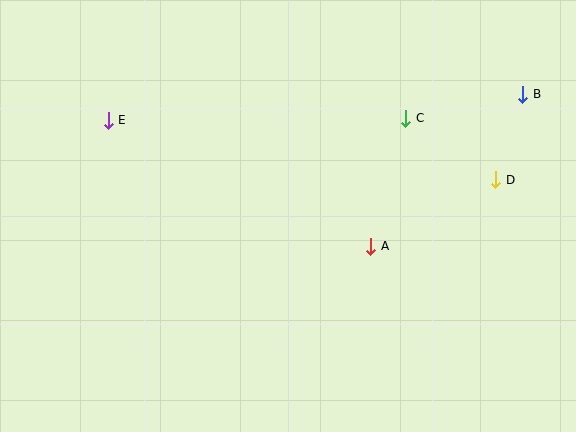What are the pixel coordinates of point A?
Point A is at (371, 246).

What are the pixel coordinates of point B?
Point B is at (523, 94).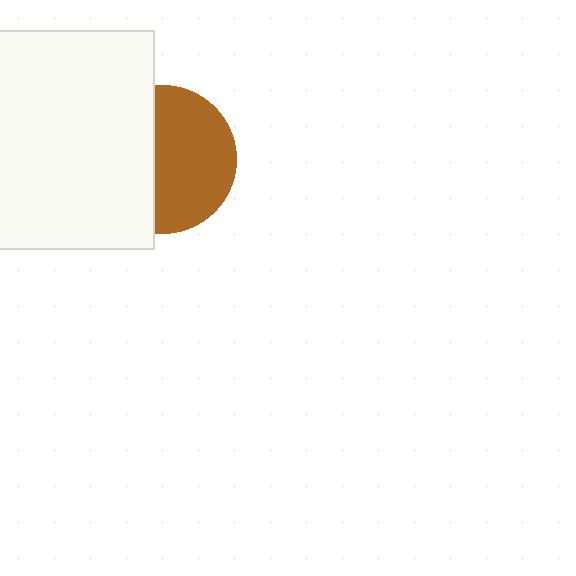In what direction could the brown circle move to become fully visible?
The brown circle could move right. That would shift it out from behind the white rectangle entirely.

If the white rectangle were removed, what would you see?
You would see the complete brown circle.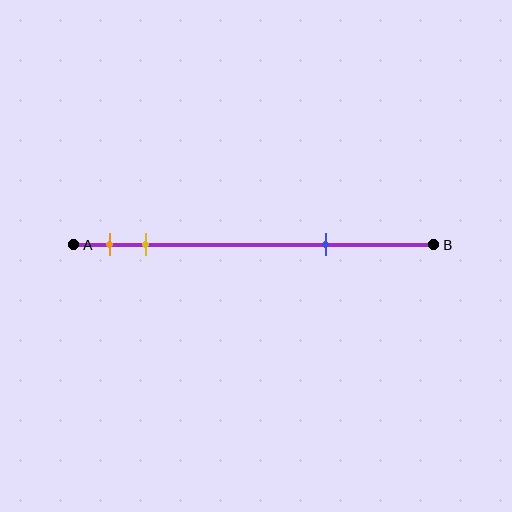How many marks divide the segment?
There are 3 marks dividing the segment.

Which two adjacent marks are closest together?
The orange and yellow marks are the closest adjacent pair.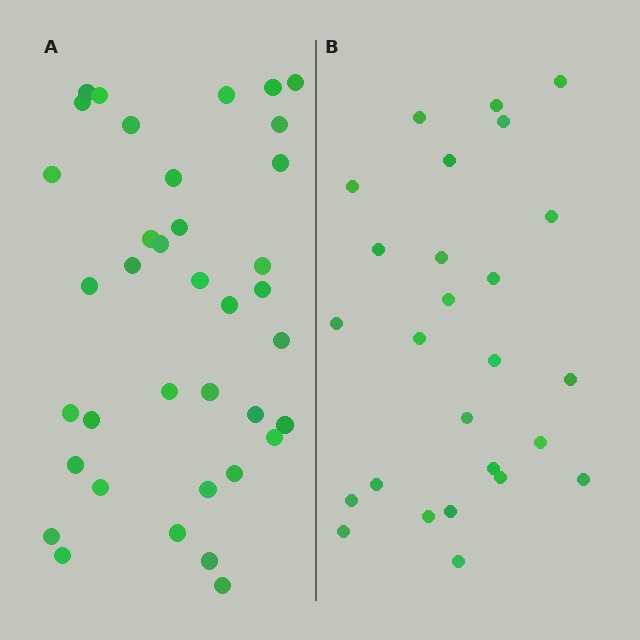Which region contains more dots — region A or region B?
Region A (the left region) has more dots.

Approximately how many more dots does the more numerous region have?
Region A has roughly 12 or so more dots than region B.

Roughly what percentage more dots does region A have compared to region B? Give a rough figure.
About 40% more.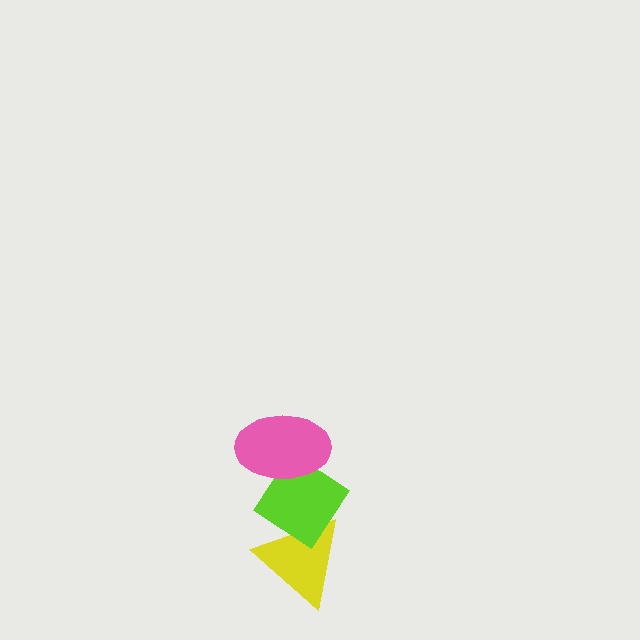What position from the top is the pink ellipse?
The pink ellipse is 1st from the top.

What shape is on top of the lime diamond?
The pink ellipse is on top of the lime diamond.